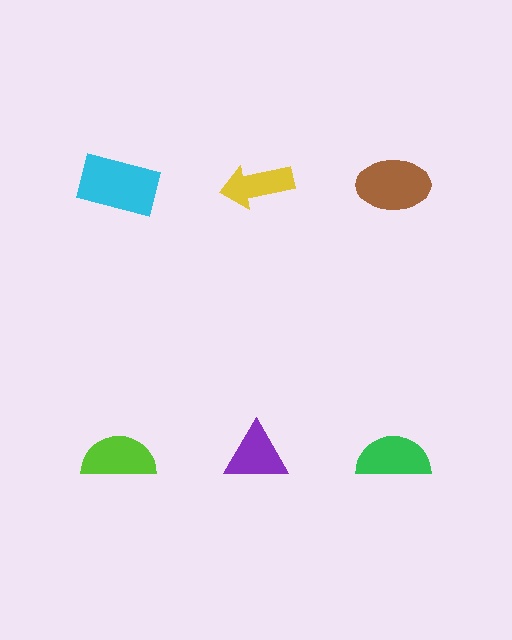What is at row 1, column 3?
A brown ellipse.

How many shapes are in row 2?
3 shapes.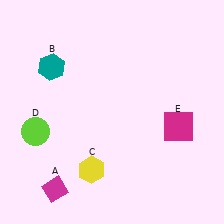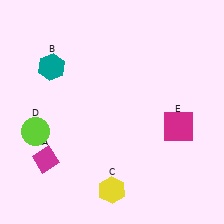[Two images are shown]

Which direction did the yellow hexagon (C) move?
The yellow hexagon (C) moved right.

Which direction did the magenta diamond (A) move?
The magenta diamond (A) moved up.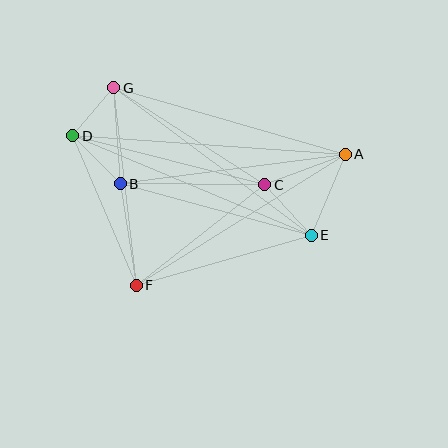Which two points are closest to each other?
Points D and G are closest to each other.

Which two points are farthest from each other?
Points A and D are farthest from each other.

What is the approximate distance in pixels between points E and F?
The distance between E and F is approximately 182 pixels.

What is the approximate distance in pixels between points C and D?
The distance between C and D is approximately 198 pixels.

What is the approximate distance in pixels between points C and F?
The distance between C and F is approximately 163 pixels.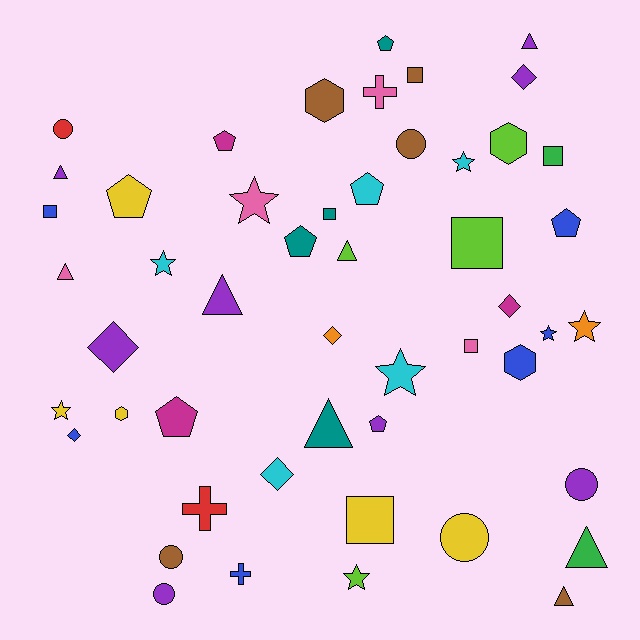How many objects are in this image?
There are 50 objects.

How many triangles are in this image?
There are 8 triangles.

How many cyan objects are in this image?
There are 5 cyan objects.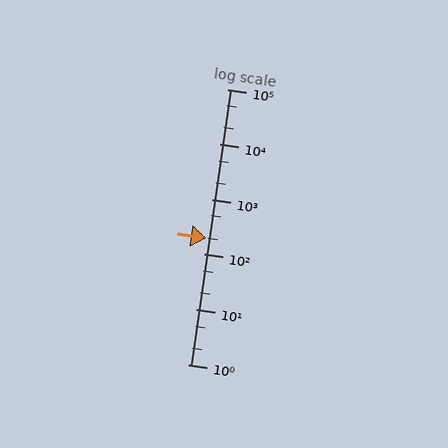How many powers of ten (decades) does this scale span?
The scale spans 5 decades, from 1 to 100000.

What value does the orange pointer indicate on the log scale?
The pointer indicates approximately 200.